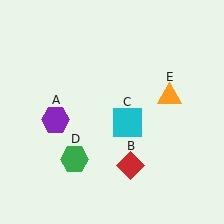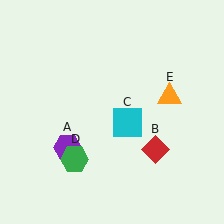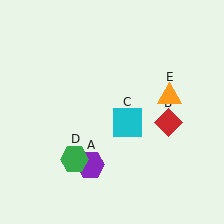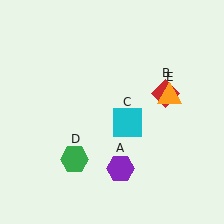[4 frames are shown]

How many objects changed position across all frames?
2 objects changed position: purple hexagon (object A), red diamond (object B).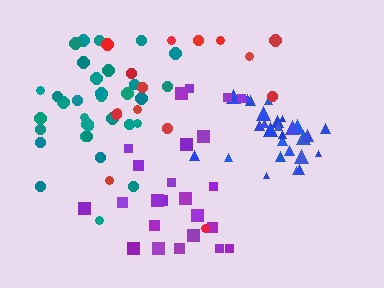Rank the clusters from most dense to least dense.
blue, teal, purple, red.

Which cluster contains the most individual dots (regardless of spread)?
Teal (33).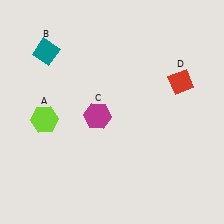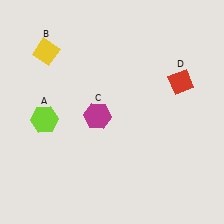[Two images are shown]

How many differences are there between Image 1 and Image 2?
There is 1 difference between the two images.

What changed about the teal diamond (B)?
In Image 1, B is teal. In Image 2, it changed to yellow.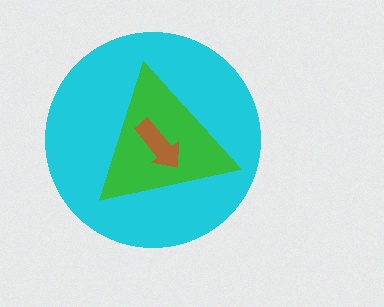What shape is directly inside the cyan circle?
The green triangle.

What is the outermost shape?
The cyan circle.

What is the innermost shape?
The brown arrow.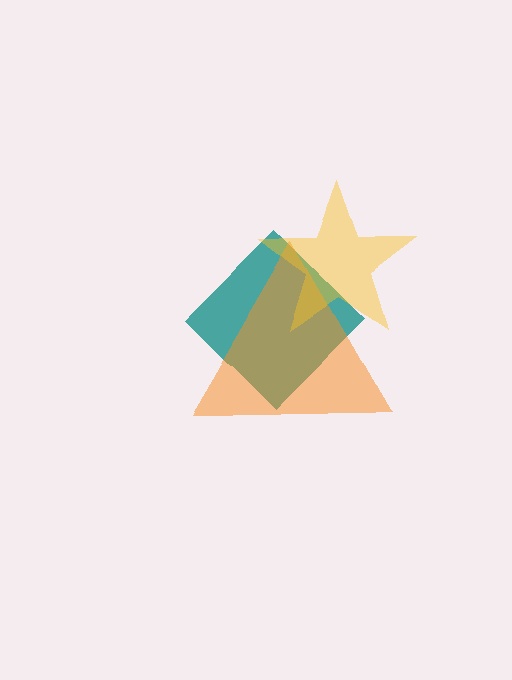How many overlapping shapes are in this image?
There are 3 overlapping shapes in the image.